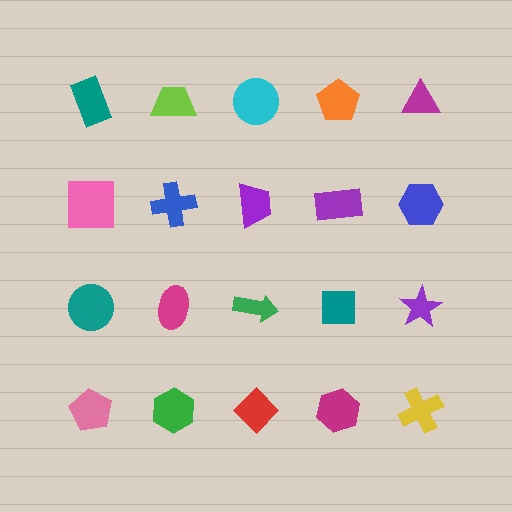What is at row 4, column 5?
A yellow cross.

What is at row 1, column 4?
An orange pentagon.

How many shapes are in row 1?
5 shapes.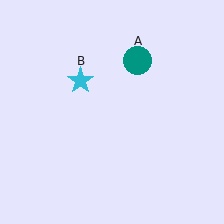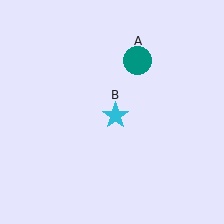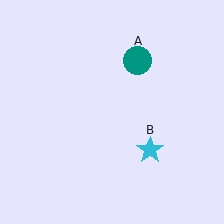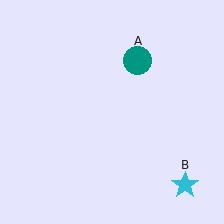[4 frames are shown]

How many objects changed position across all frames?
1 object changed position: cyan star (object B).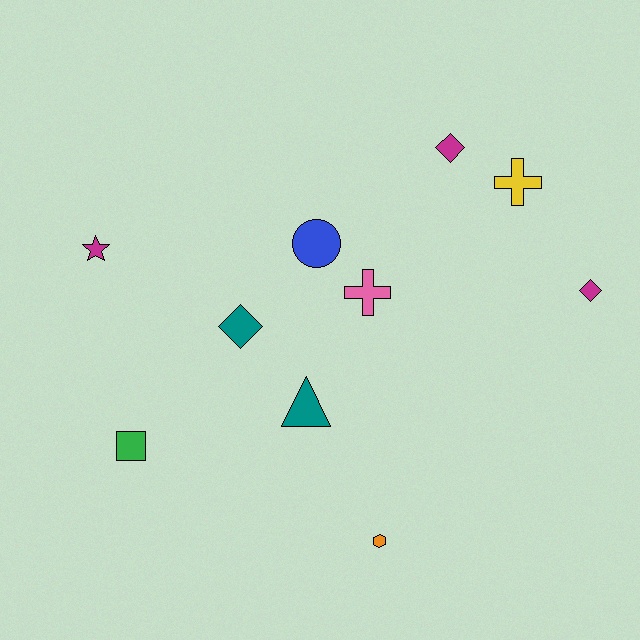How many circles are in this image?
There is 1 circle.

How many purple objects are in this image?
There are no purple objects.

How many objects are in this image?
There are 10 objects.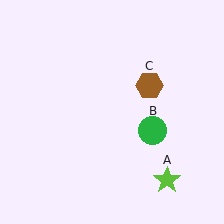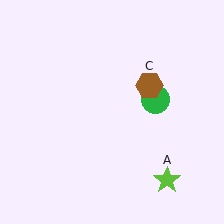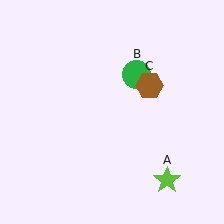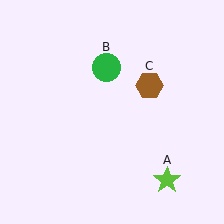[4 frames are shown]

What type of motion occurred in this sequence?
The green circle (object B) rotated counterclockwise around the center of the scene.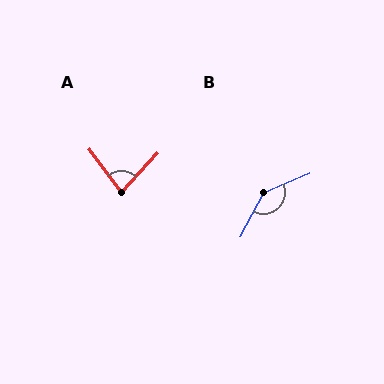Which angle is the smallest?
A, at approximately 80 degrees.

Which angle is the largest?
B, at approximately 141 degrees.